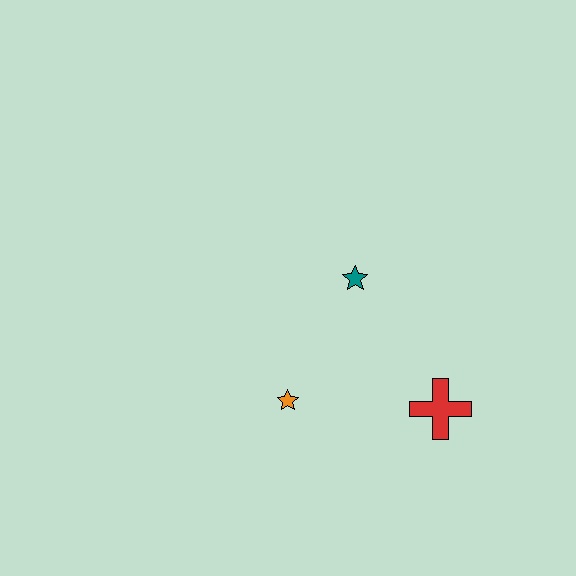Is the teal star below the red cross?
No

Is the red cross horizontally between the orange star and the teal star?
No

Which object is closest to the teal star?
The orange star is closest to the teal star.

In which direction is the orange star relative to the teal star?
The orange star is below the teal star.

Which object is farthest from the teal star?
The red cross is farthest from the teal star.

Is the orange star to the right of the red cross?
No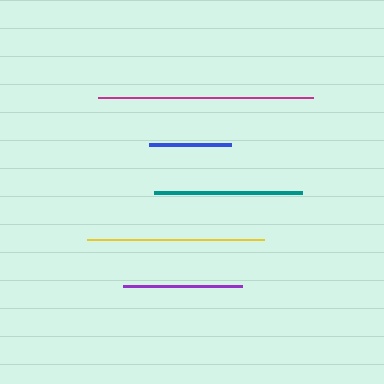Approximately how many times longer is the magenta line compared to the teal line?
The magenta line is approximately 1.4 times the length of the teal line.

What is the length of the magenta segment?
The magenta segment is approximately 214 pixels long.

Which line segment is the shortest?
The blue line is the shortest at approximately 83 pixels.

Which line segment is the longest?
The magenta line is the longest at approximately 214 pixels.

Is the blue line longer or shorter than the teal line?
The teal line is longer than the blue line.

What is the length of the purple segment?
The purple segment is approximately 119 pixels long.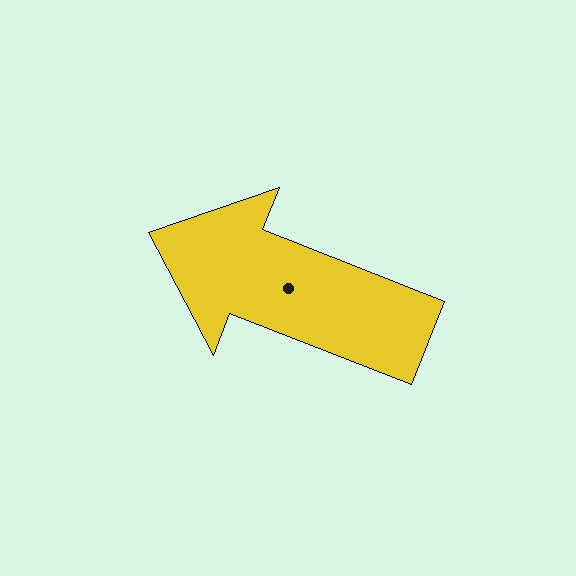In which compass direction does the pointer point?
West.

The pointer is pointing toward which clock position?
Roughly 10 o'clock.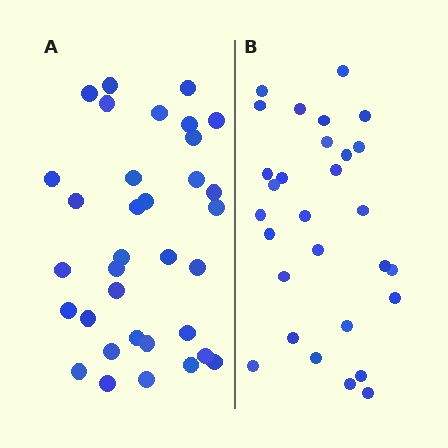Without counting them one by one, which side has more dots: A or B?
Region A (the left region) has more dots.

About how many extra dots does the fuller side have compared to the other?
Region A has about 5 more dots than region B.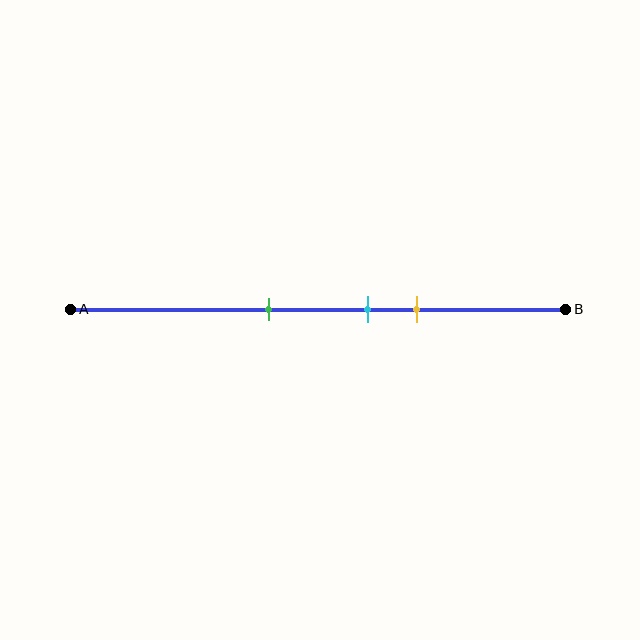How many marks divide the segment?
There are 3 marks dividing the segment.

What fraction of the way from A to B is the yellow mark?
The yellow mark is approximately 70% (0.7) of the way from A to B.